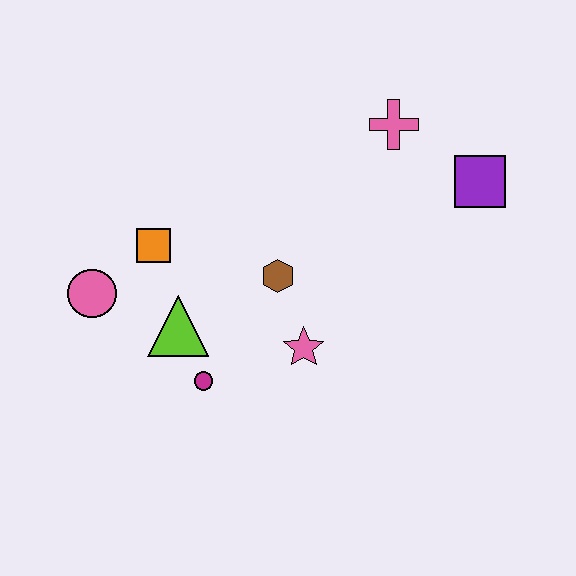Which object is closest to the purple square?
The pink cross is closest to the purple square.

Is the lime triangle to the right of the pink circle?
Yes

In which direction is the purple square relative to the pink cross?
The purple square is to the right of the pink cross.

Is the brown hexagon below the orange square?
Yes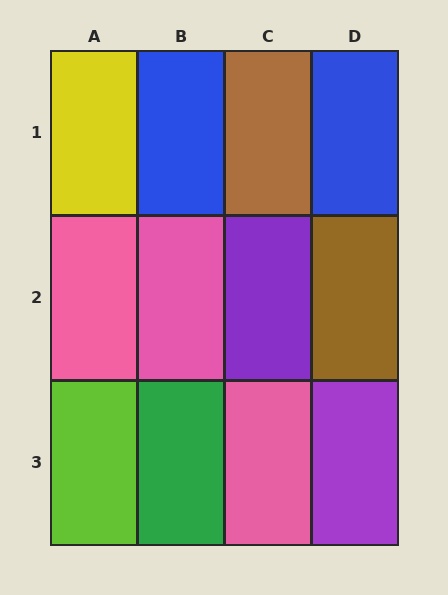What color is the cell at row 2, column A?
Pink.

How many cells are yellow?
1 cell is yellow.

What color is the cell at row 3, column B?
Green.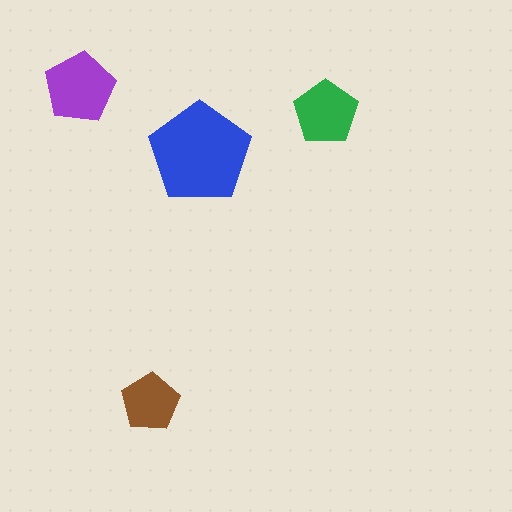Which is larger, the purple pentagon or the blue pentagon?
The blue one.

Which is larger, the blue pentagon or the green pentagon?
The blue one.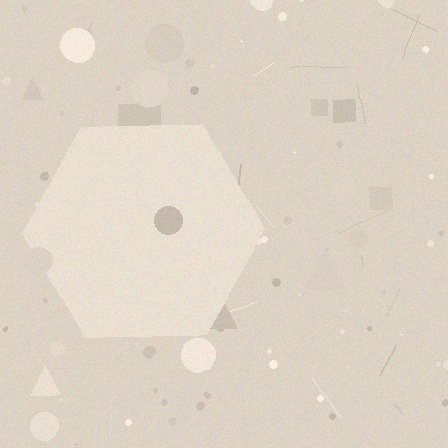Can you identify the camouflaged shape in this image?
The camouflaged shape is a hexagon.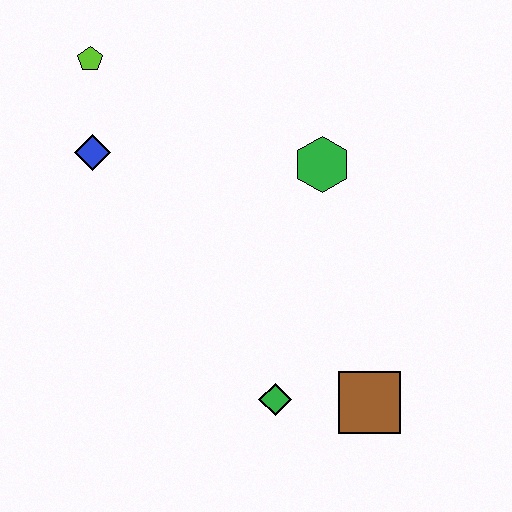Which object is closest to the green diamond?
The brown square is closest to the green diamond.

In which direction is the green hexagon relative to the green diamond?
The green hexagon is above the green diamond.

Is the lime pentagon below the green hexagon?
No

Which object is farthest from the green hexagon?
The lime pentagon is farthest from the green hexagon.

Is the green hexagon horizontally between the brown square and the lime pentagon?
Yes